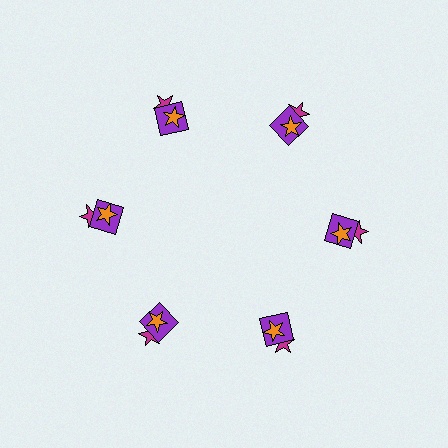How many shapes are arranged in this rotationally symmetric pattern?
There are 18 shapes, arranged in 6 groups of 3.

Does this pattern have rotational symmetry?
Yes, this pattern has 6-fold rotational symmetry. It looks the same after rotating 60 degrees around the center.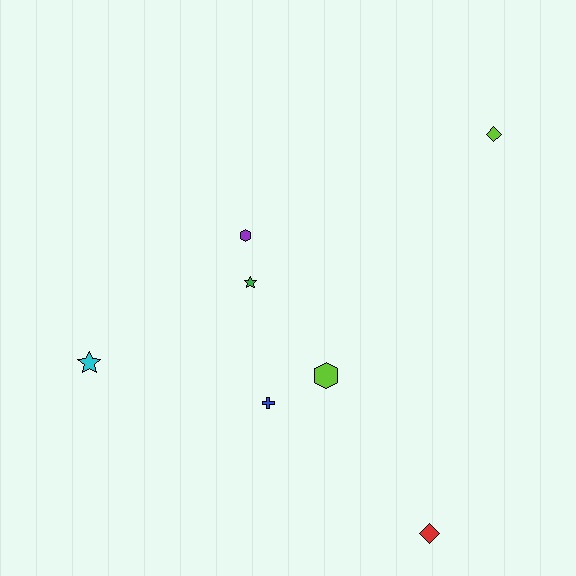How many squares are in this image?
There are no squares.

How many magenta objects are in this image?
There are no magenta objects.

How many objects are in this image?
There are 7 objects.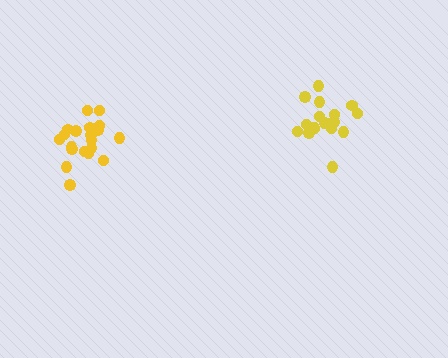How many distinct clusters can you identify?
There are 2 distinct clusters.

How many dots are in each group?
Group 1: 19 dots, Group 2: 20 dots (39 total).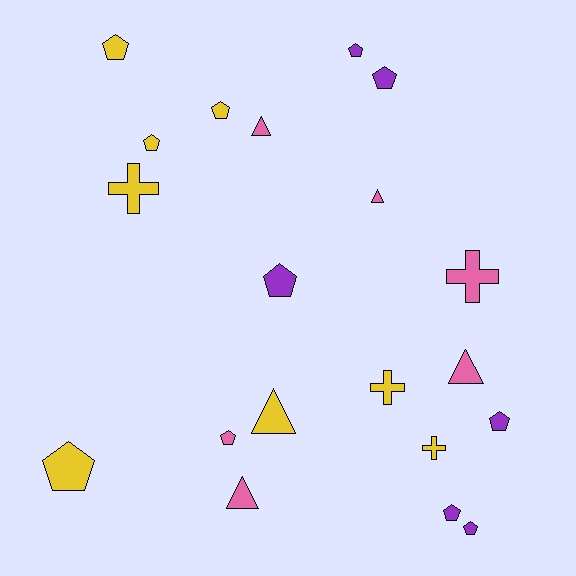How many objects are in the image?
There are 20 objects.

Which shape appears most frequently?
Pentagon, with 11 objects.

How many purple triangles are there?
There are no purple triangles.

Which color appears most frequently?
Yellow, with 8 objects.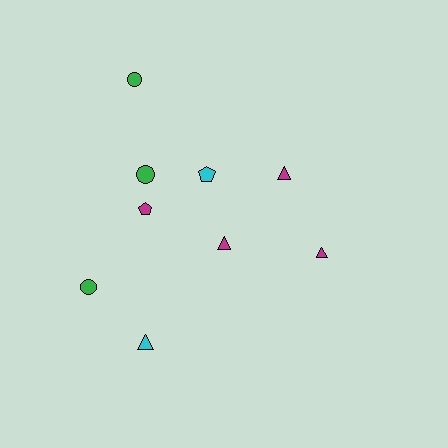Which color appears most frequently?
Magenta, with 4 objects.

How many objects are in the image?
There are 9 objects.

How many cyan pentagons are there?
There is 1 cyan pentagon.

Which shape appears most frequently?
Triangle, with 4 objects.